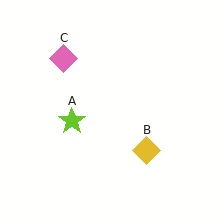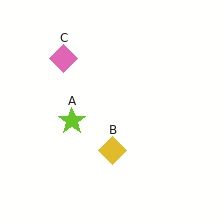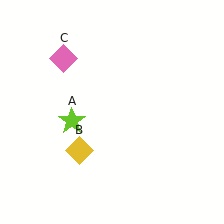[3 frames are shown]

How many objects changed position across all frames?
1 object changed position: yellow diamond (object B).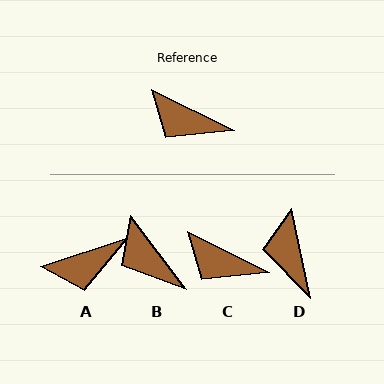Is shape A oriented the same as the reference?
No, it is off by about 45 degrees.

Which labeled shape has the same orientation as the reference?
C.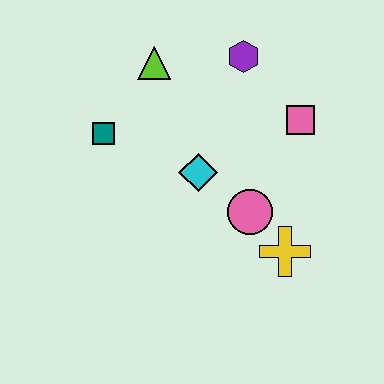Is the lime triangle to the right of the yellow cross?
No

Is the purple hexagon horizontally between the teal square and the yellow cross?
Yes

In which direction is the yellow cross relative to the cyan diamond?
The yellow cross is to the right of the cyan diamond.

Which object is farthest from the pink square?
The teal square is farthest from the pink square.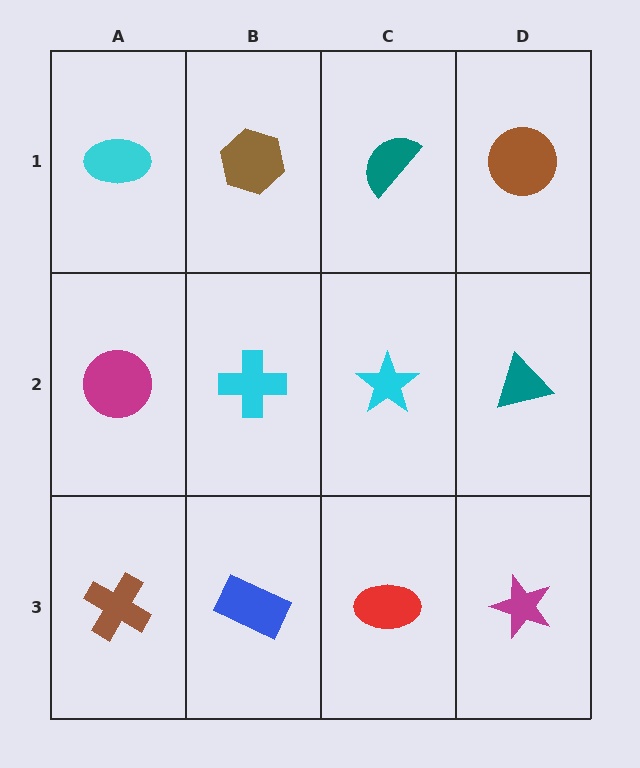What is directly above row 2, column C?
A teal semicircle.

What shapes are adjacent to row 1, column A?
A magenta circle (row 2, column A), a brown hexagon (row 1, column B).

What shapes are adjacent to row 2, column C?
A teal semicircle (row 1, column C), a red ellipse (row 3, column C), a cyan cross (row 2, column B), a teal triangle (row 2, column D).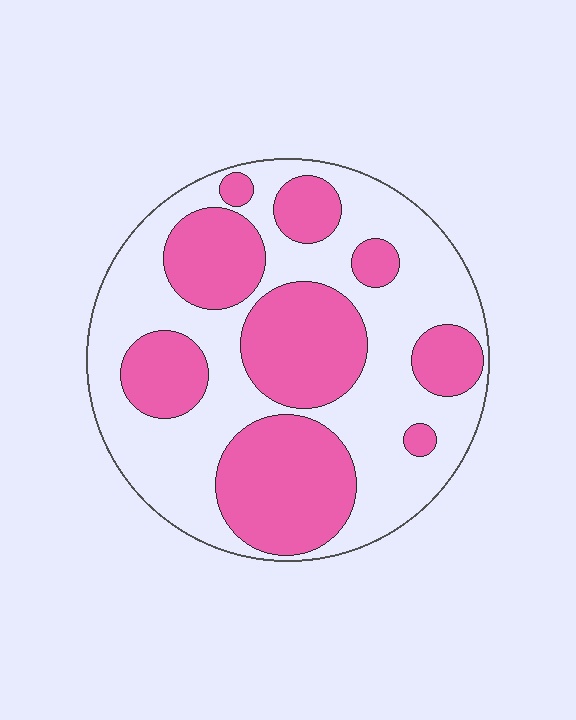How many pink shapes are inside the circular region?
9.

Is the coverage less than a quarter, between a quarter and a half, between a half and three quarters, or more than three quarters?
Between a quarter and a half.